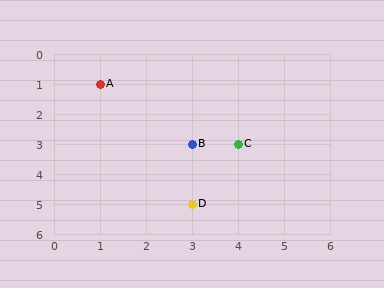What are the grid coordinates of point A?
Point A is at grid coordinates (1, 1).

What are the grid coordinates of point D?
Point D is at grid coordinates (3, 5).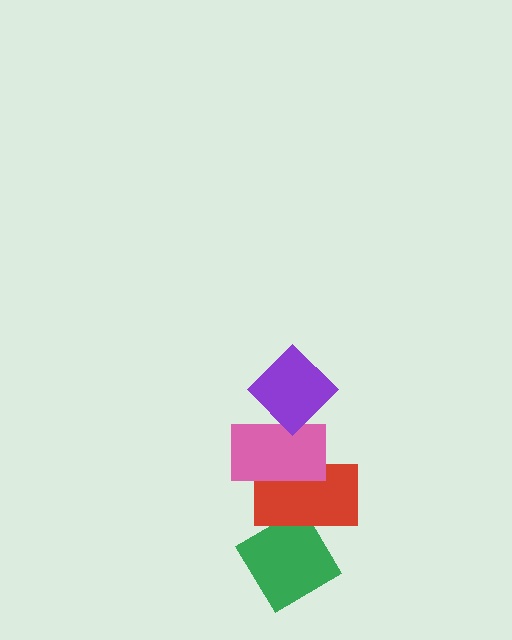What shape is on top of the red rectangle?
The pink rectangle is on top of the red rectangle.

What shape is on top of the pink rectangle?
The purple diamond is on top of the pink rectangle.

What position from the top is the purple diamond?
The purple diamond is 1st from the top.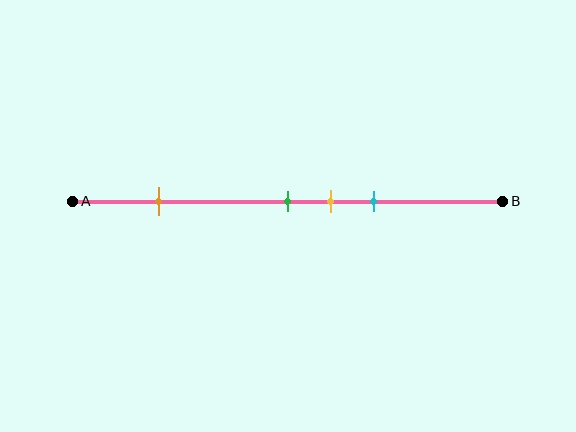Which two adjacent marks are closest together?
The green and yellow marks are the closest adjacent pair.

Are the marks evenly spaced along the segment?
No, the marks are not evenly spaced.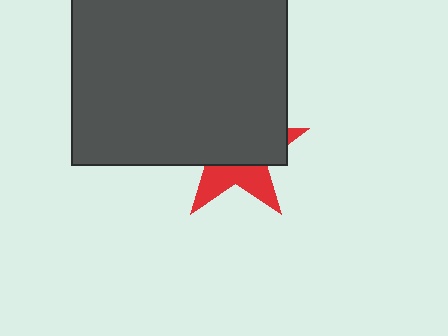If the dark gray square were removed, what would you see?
You would see the complete red star.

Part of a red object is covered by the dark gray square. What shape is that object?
It is a star.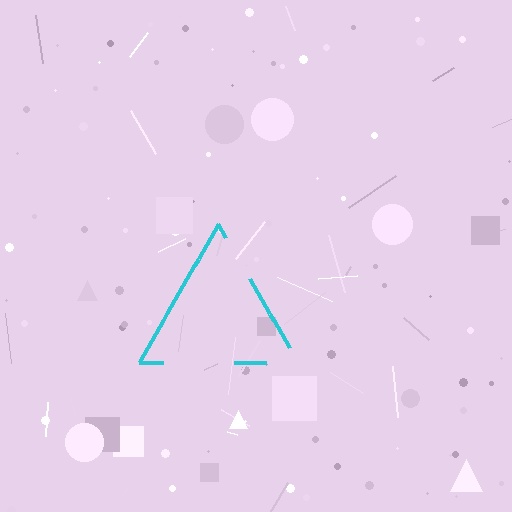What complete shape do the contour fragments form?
The contour fragments form a triangle.